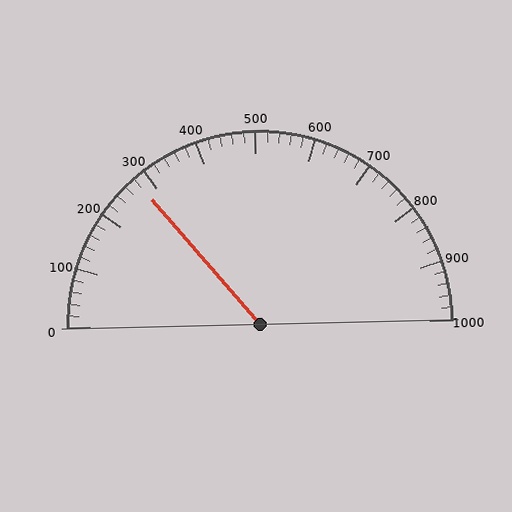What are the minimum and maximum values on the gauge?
The gauge ranges from 0 to 1000.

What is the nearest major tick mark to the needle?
The nearest major tick mark is 300.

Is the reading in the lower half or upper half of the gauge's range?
The reading is in the lower half of the range (0 to 1000).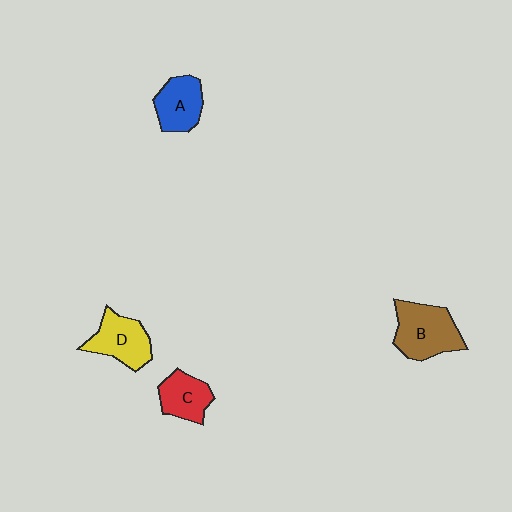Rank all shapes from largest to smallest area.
From largest to smallest: B (brown), D (yellow), A (blue), C (red).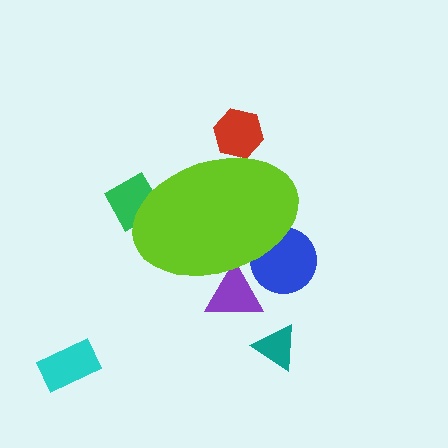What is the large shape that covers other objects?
A lime ellipse.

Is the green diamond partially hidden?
Yes, the green diamond is partially hidden behind the lime ellipse.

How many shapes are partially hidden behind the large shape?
4 shapes are partially hidden.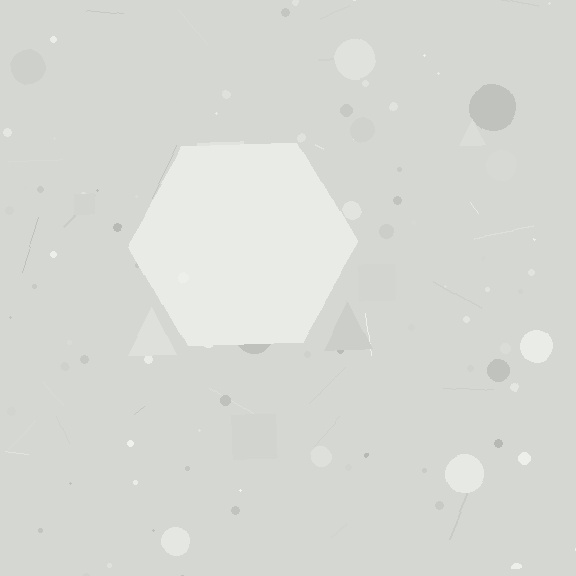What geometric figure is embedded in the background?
A hexagon is embedded in the background.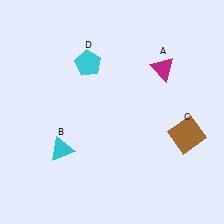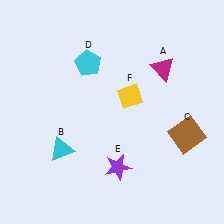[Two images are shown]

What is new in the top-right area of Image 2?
A yellow diamond (F) was added in the top-right area of Image 2.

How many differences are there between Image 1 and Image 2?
There are 2 differences between the two images.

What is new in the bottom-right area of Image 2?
A purple star (E) was added in the bottom-right area of Image 2.